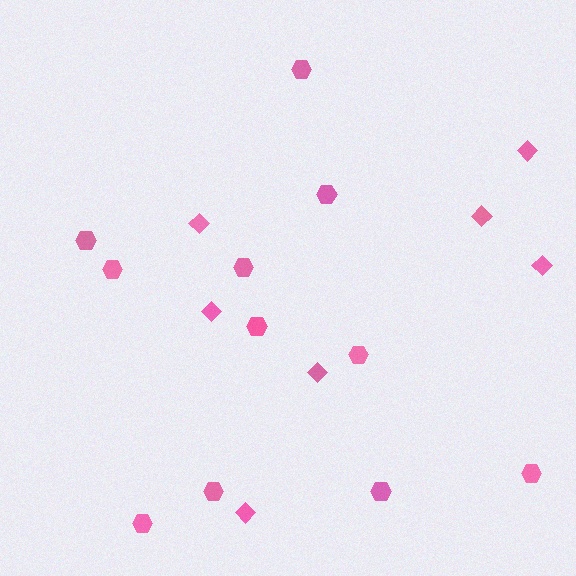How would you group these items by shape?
There are 2 groups: one group of hexagons (11) and one group of diamonds (7).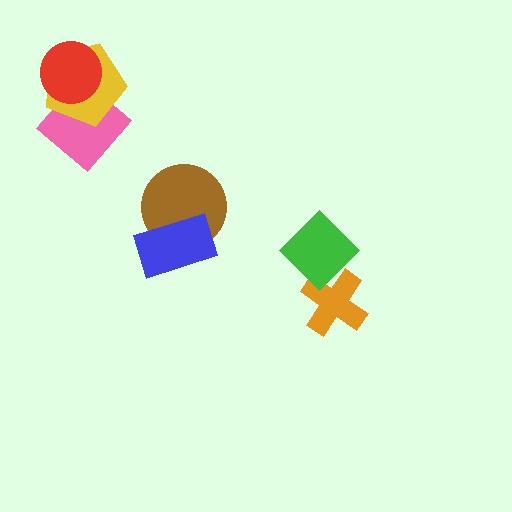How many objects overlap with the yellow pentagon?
2 objects overlap with the yellow pentagon.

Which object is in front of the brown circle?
The blue rectangle is in front of the brown circle.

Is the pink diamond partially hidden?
Yes, it is partially covered by another shape.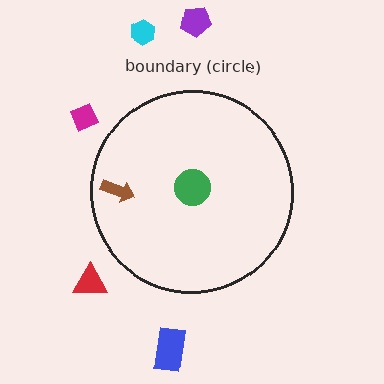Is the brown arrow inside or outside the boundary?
Inside.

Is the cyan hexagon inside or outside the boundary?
Outside.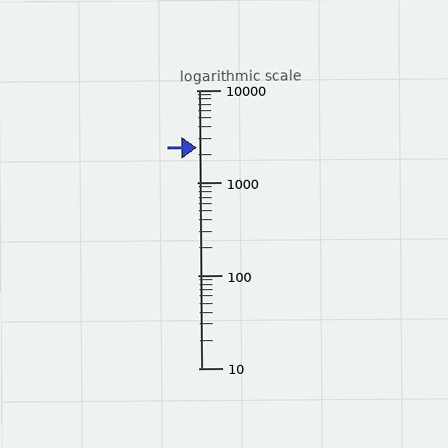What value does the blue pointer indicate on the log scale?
The pointer indicates approximately 2400.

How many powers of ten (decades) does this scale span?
The scale spans 3 decades, from 10 to 10000.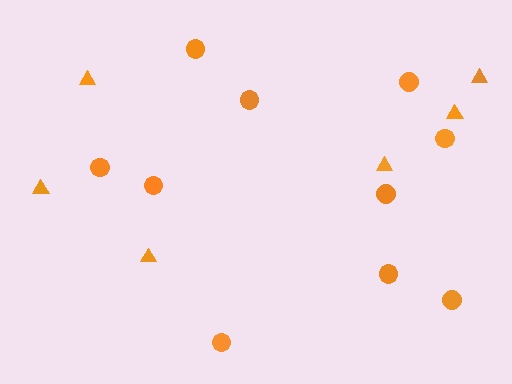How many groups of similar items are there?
There are 2 groups: one group of triangles (6) and one group of circles (10).